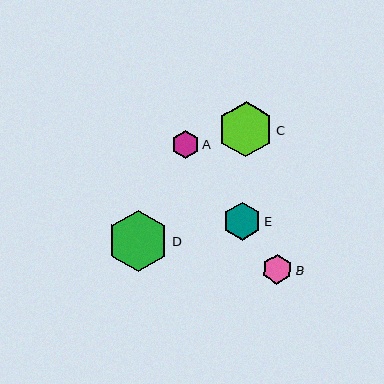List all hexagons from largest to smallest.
From largest to smallest: D, C, E, B, A.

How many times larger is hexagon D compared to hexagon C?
Hexagon D is approximately 1.1 times the size of hexagon C.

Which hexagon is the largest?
Hexagon D is the largest with a size of approximately 61 pixels.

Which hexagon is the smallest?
Hexagon A is the smallest with a size of approximately 28 pixels.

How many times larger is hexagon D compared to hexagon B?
Hexagon D is approximately 2.0 times the size of hexagon B.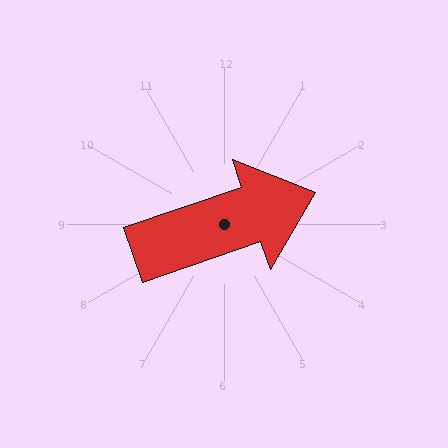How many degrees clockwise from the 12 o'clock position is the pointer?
Approximately 71 degrees.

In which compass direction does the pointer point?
East.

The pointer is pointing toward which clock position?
Roughly 2 o'clock.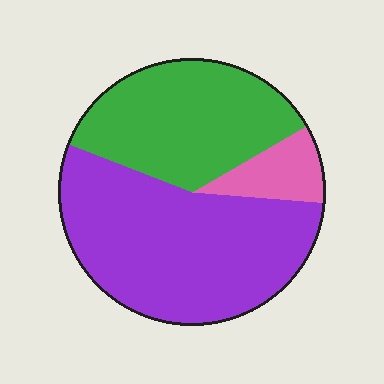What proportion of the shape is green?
Green takes up about three eighths (3/8) of the shape.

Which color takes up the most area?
Purple, at roughly 55%.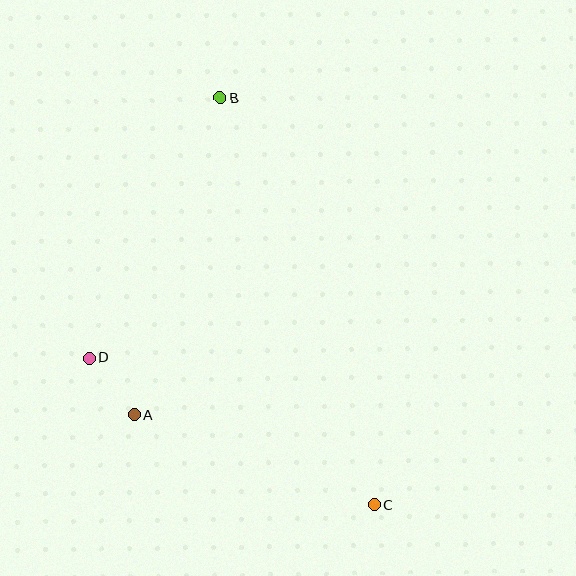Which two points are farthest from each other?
Points B and C are farthest from each other.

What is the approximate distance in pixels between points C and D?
The distance between C and D is approximately 320 pixels.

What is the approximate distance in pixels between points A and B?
The distance between A and B is approximately 329 pixels.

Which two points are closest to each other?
Points A and D are closest to each other.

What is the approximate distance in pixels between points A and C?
The distance between A and C is approximately 256 pixels.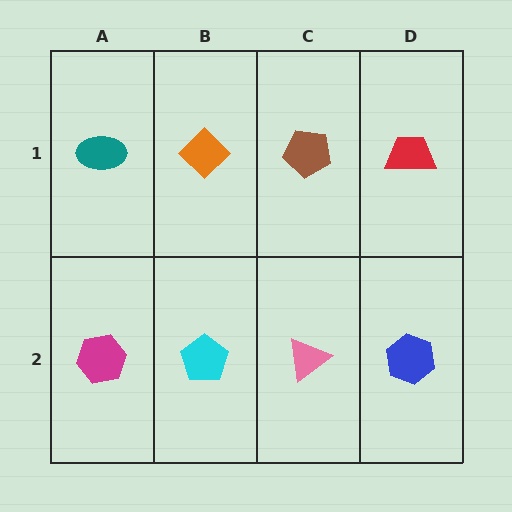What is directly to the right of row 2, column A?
A cyan pentagon.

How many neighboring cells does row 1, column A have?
2.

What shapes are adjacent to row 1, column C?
A pink triangle (row 2, column C), an orange diamond (row 1, column B), a red trapezoid (row 1, column D).